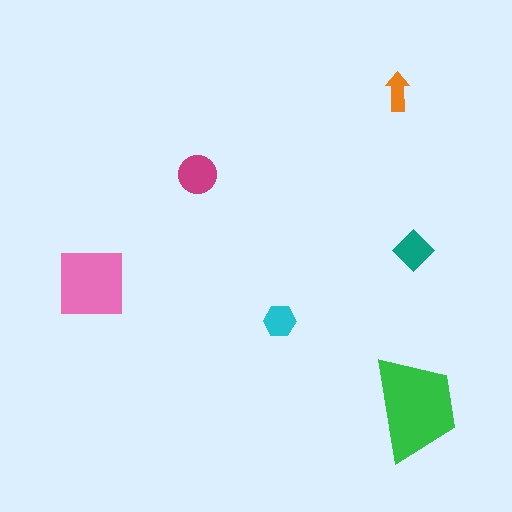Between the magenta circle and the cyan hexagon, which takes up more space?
The magenta circle.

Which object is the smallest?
The orange arrow.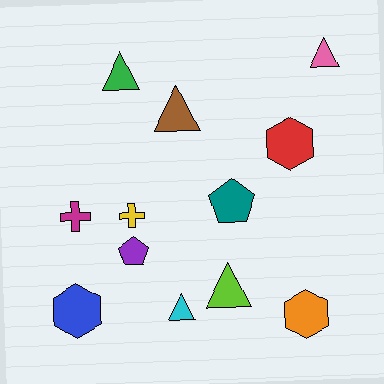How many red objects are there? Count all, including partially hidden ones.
There is 1 red object.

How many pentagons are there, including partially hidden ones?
There are 2 pentagons.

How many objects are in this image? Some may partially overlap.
There are 12 objects.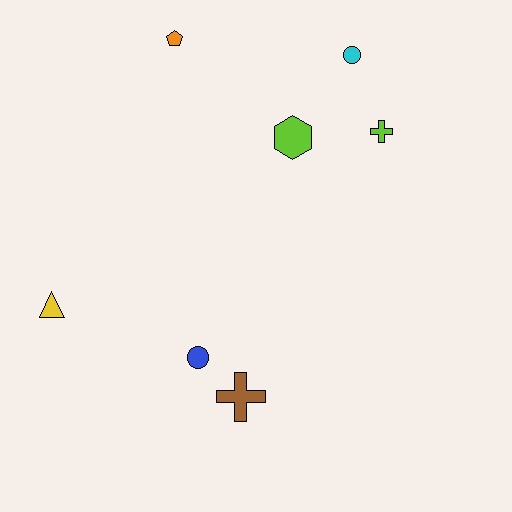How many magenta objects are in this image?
There are no magenta objects.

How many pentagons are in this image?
There is 1 pentagon.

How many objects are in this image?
There are 7 objects.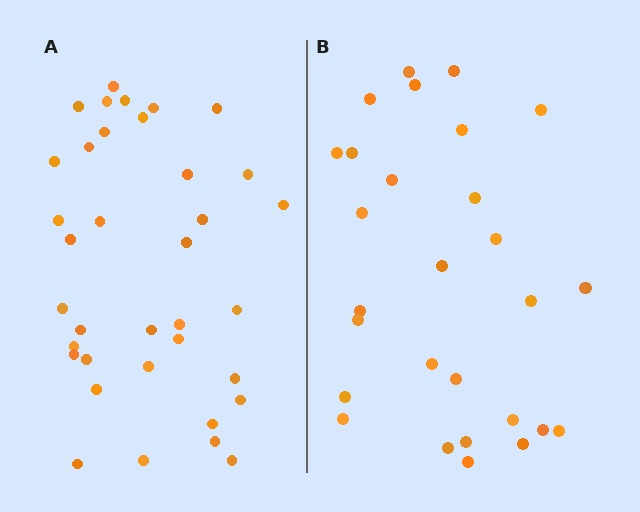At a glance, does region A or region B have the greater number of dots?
Region A (the left region) has more dots.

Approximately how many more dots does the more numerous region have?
Region A has roughly 8 or so more dots than region B.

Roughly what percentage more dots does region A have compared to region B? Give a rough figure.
About 30% more.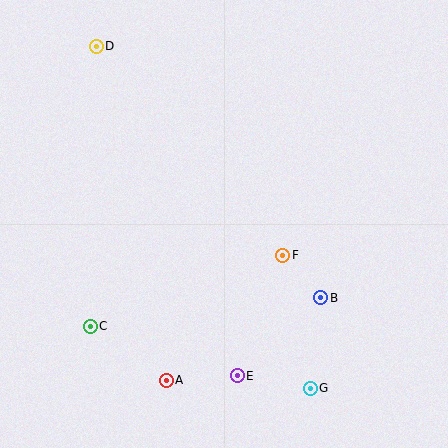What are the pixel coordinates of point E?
Point E is at (237, 376).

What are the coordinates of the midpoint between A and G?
The midpoint between A and G is at (238, 384).